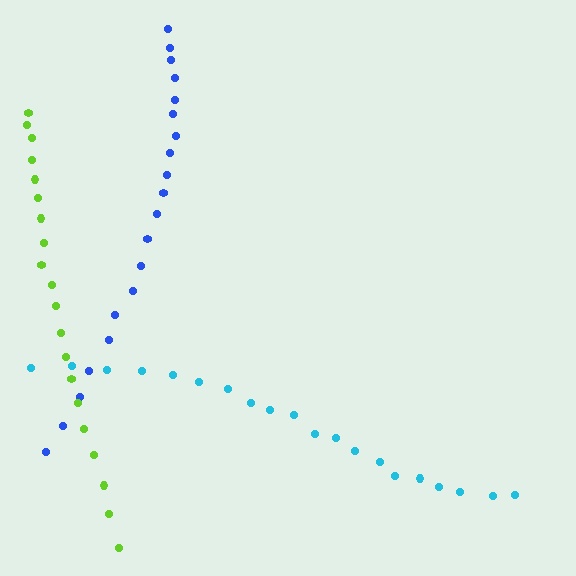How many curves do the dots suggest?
There are 3 distinct paths.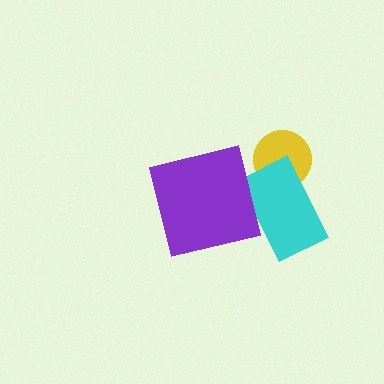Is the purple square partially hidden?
No, no other shape covers it.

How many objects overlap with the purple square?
1 object overlaps with the purple square.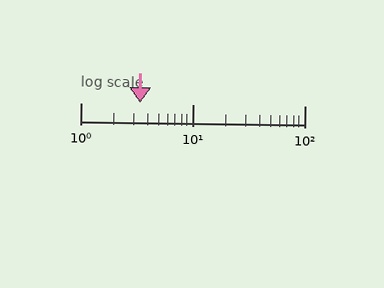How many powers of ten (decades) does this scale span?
The scale spans 2 decades, from 1 to 100.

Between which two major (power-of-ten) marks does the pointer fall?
The pointer is between 1 and 10.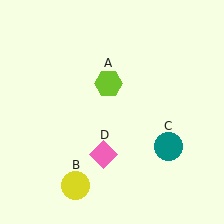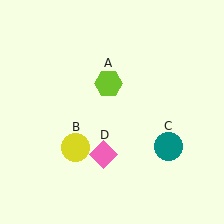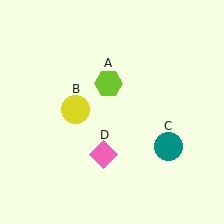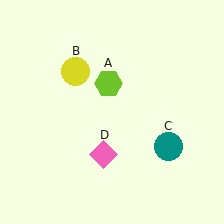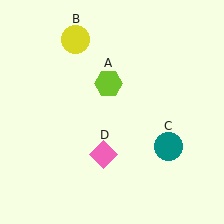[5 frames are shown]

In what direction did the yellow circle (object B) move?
The yellow circle (object B) moved up.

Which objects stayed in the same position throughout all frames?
Lime hexagon (object A) and teal circle (object C) and pink diamond (object D) remained stationary.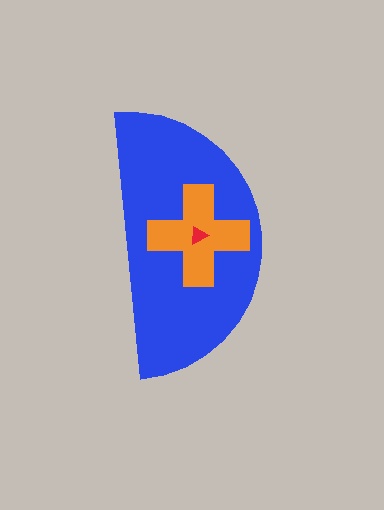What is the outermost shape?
The blue semicircle.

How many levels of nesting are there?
3.